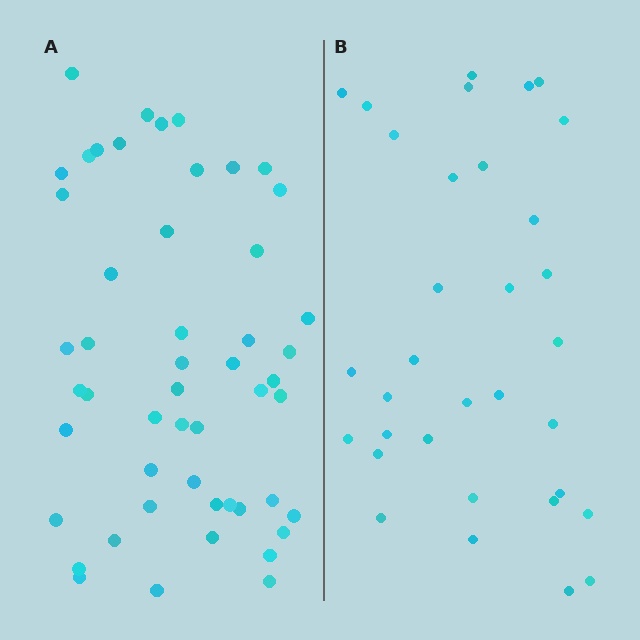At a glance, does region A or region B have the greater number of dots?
Region A (the left region) has more dots.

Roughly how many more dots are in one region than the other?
Region A has approximately 20 more dots than region B.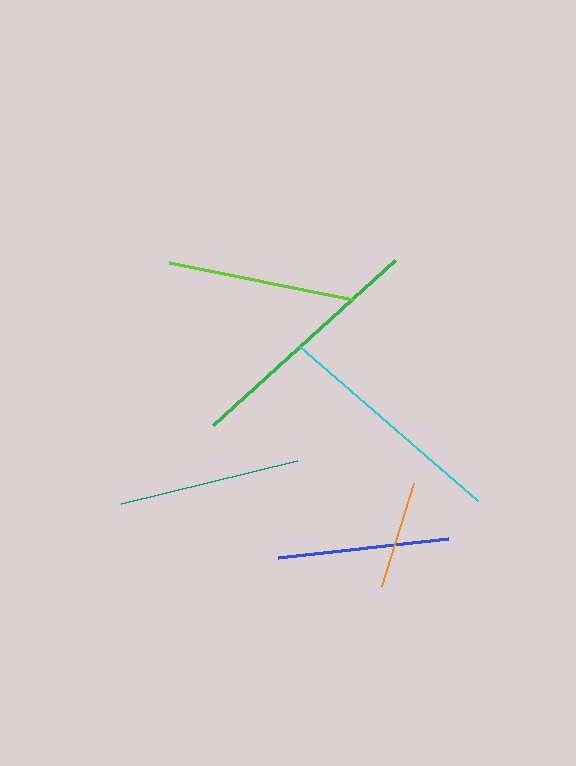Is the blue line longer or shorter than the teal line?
The teal line is longer than the blue line.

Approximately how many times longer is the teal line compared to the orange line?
The teal line is approximately 1.7 times the length of the orange line.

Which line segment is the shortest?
The orange line is the shortest at approximately 108 pixels.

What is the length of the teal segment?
The teal segment is approximately 182 pixels long.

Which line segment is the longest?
The green line is the longest at approximately 246 pixels.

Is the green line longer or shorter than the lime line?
The green line is longer than the lime line.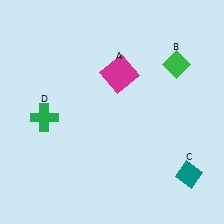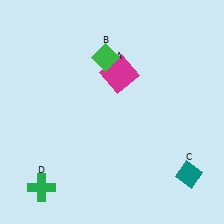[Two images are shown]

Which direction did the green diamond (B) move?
The green diamond (B) moved left.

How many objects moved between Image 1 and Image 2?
2 objects moved between the two images.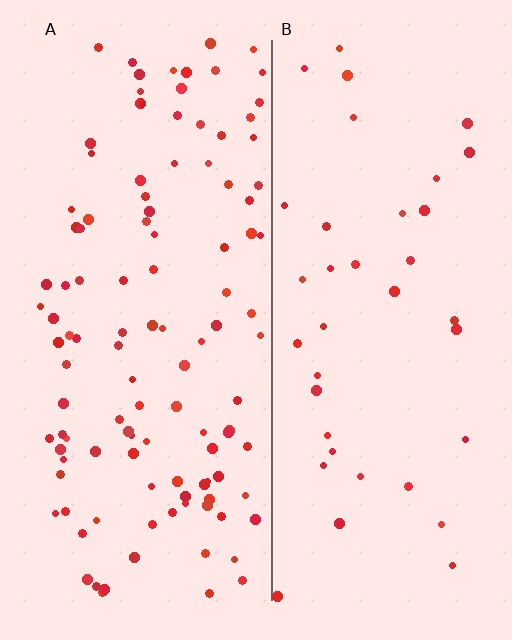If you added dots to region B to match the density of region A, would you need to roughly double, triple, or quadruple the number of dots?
Approximately triple.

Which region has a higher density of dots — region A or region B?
A (the left).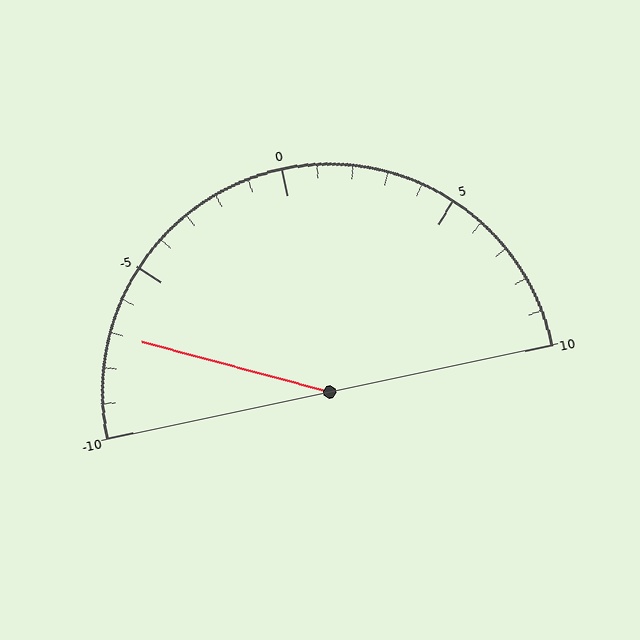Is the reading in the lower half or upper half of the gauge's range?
The reading is in the lower half of the range (-10 to 10).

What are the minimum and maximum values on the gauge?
The gauge ranges from -10 to 10.